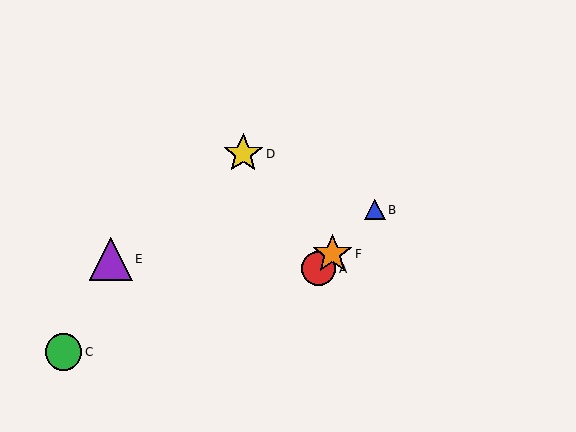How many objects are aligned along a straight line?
3 objects (A, B, F) are aligned along a straight line.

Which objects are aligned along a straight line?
Objects A, B, F are aligned along a straight line.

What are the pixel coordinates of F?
Object F is at (332, 254).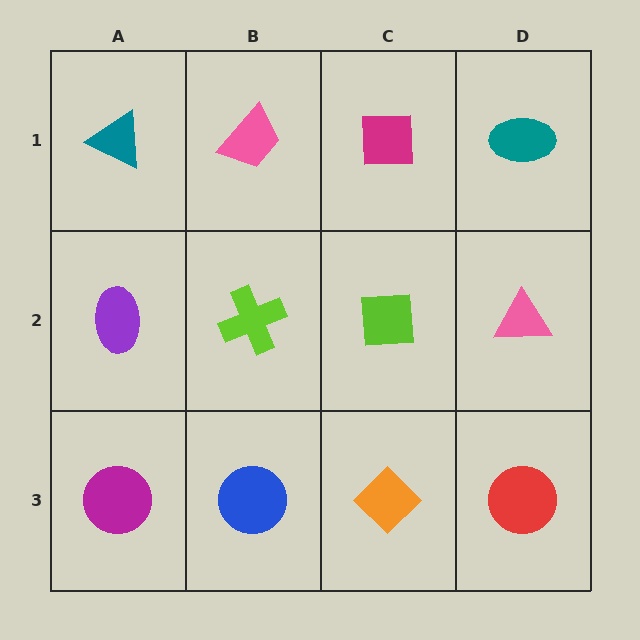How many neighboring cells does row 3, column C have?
3.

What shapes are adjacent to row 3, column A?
A purple ellipse (row 2, column A), a blue circle (row 3, column B).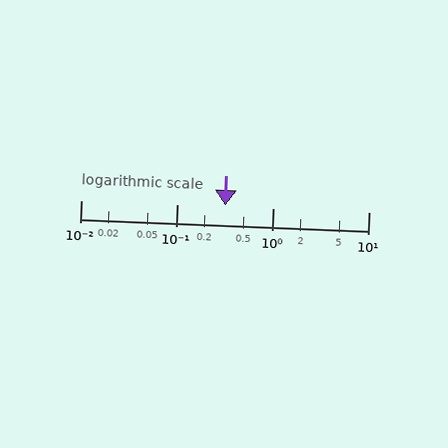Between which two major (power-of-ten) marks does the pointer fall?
The pointer is between 0.1 and 1.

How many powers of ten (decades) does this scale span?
The scale spans 3 decades, from 0.01 to 10.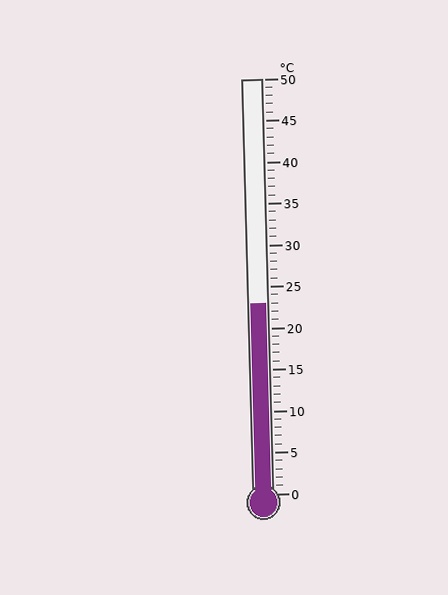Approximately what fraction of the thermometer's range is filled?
The thermometer is filled to approximately 45% of its range.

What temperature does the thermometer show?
The thermometer shows approximately 23°C.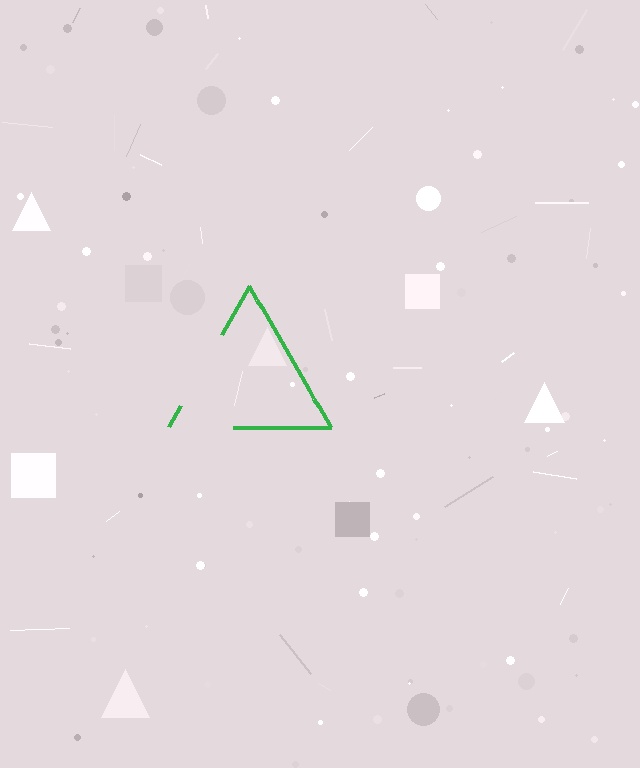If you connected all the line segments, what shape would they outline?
They would outline a triangle.